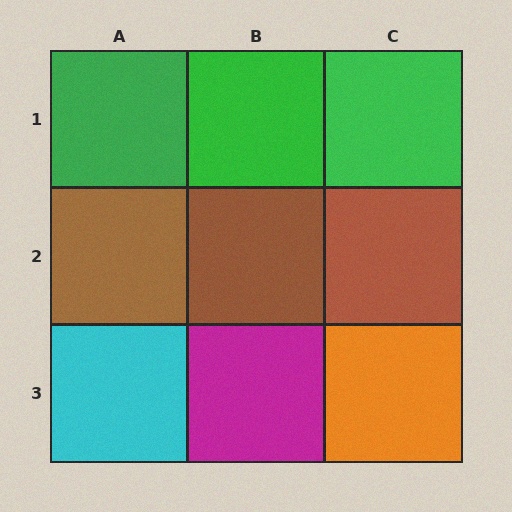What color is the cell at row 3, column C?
Orange.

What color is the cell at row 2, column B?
Brown.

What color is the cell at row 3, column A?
Cyan.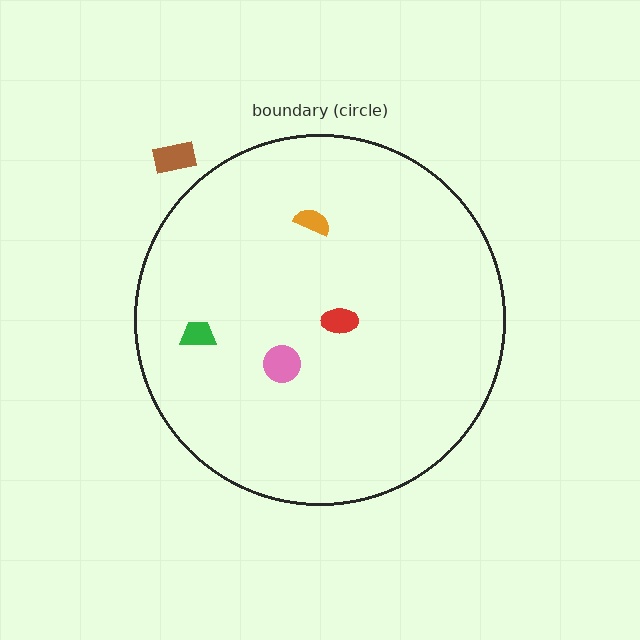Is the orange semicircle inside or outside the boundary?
Inside.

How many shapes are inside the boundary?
4 inside, 1 outside.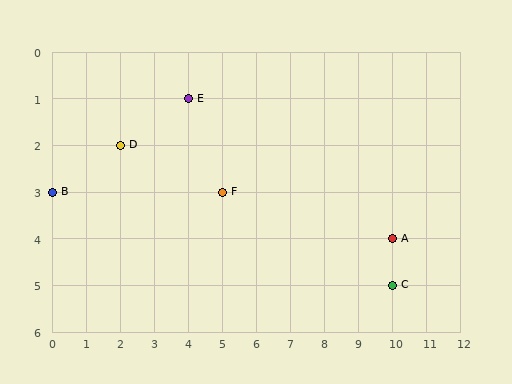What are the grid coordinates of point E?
Point E is at grid coordinates (4, 1).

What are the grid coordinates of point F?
Point F is at grid coordinates (5, 3).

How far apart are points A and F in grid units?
Points A and F are 5 columns and 1 row apart (about 5.1 grid units diagonally).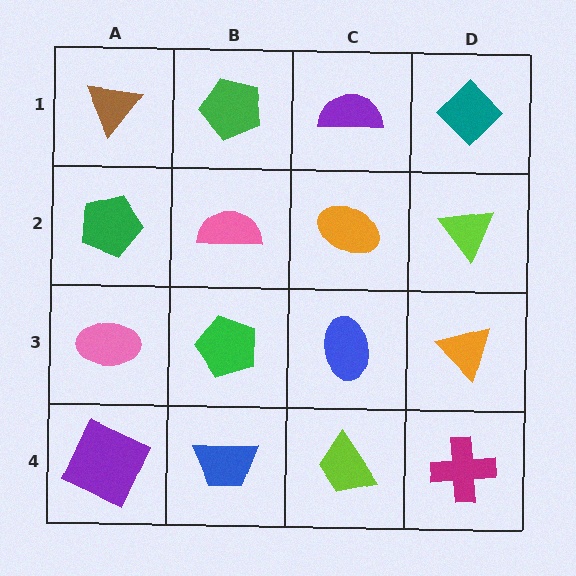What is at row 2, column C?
An orange ellipse.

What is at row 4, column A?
A purple square.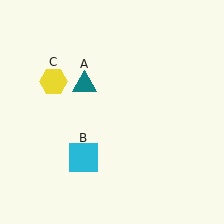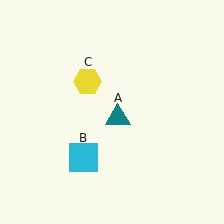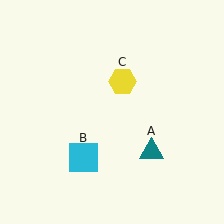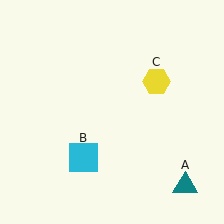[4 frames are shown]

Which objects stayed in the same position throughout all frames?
Cyan square (object B) remained stationary.